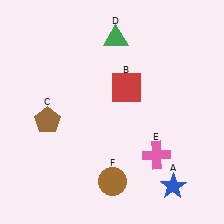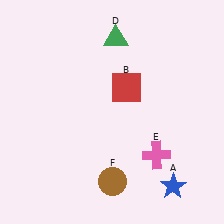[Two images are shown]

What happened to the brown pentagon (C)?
The brown pentagon (C) was removed in Image 2. It was in the bottom-left area of Image 1.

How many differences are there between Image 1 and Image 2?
There is 1 difference between the two images.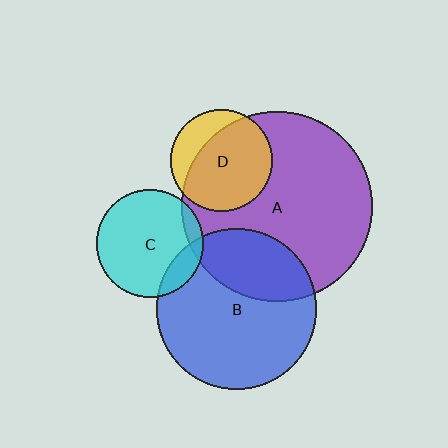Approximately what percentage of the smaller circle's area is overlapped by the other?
Approximately 30%.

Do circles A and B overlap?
Yes.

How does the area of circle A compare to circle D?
Approximately 3.5 times.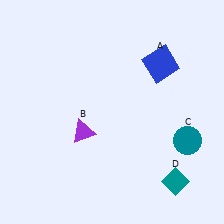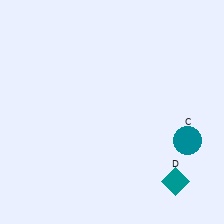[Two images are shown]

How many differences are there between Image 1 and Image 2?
There are 2 differences between the two images.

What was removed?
The purple triangle (B), the blue square (A) were removed in Image 2.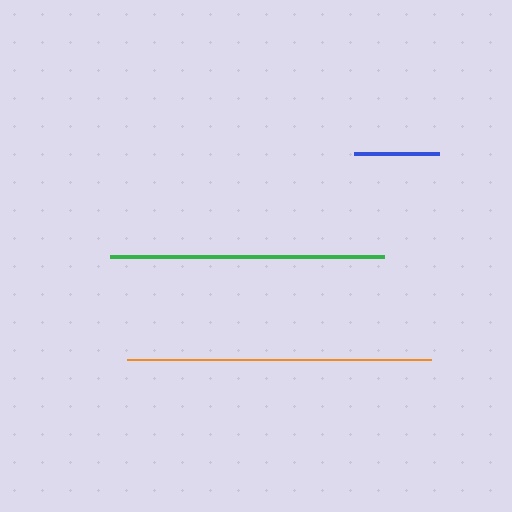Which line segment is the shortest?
The blue line is the shortest at approximately 85 pixels.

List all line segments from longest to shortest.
From longest to shortest: orange, green, blue.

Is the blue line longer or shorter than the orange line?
The orange line is longer than the blue line.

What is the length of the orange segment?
The orange segment is approximately 305 pixels long.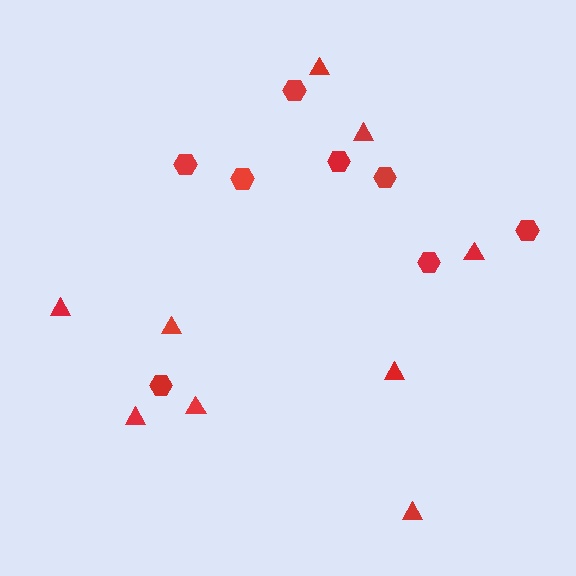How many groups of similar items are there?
There are 2 groups: one group of triangles (9) and one group of hexagons (8).